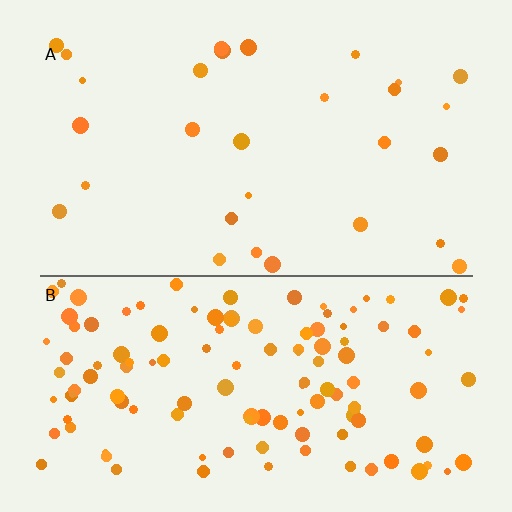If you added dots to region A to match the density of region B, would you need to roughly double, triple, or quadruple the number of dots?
Approximately quadruple.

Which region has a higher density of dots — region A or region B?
B (the bottom).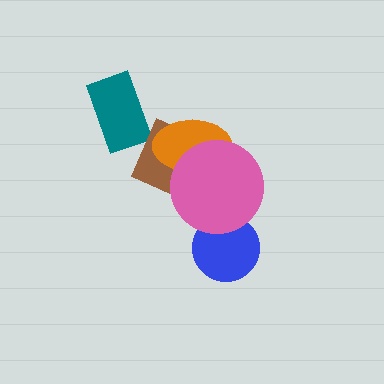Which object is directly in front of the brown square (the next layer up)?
The orange ellipse is directly in front of the brown square.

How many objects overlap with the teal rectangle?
0 objects overlap with the teal rectangle.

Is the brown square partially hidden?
Yes, it is partially covered by another shape.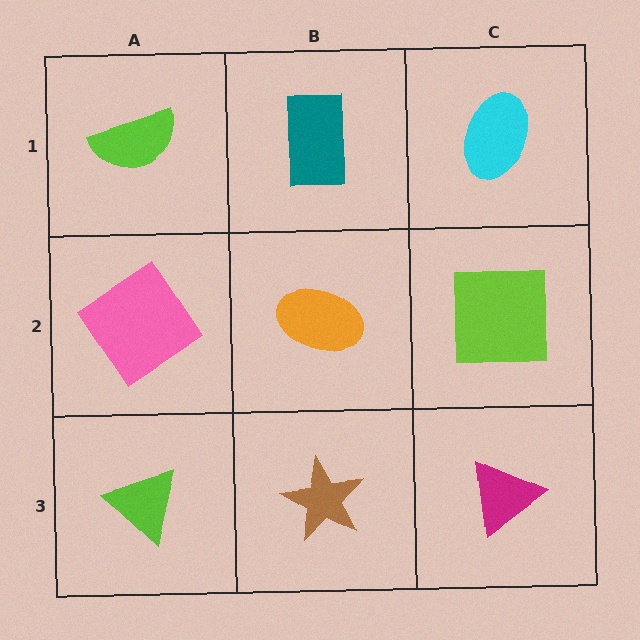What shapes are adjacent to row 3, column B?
An orange ellipse (row 2, column B), a lime triangle (row 3, column A), a magenta triangle (row 3, column C).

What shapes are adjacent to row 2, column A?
A lime semicircle (row 1, column A), a lime triangle (row 3, column A), an orange ellipse (row 2, column B).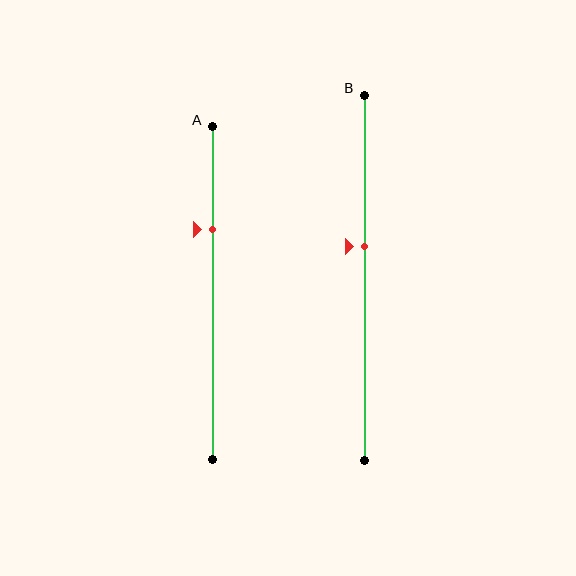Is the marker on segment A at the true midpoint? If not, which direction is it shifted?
No, the marker on segment A is shifted upward by about 19% of the segment length.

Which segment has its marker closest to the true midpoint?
Segment B has its marker closest to the true midpoint.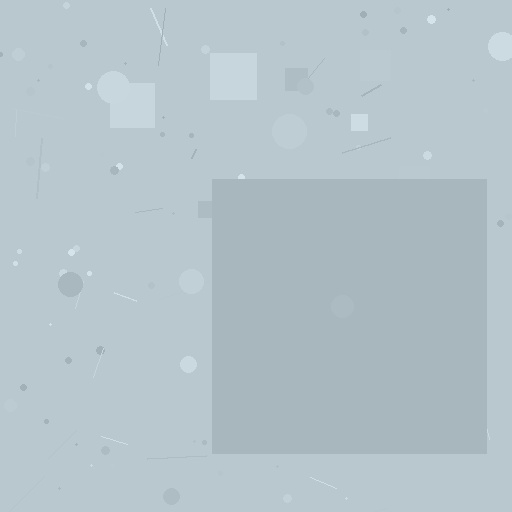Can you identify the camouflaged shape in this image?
The camouflaged shape is a square.